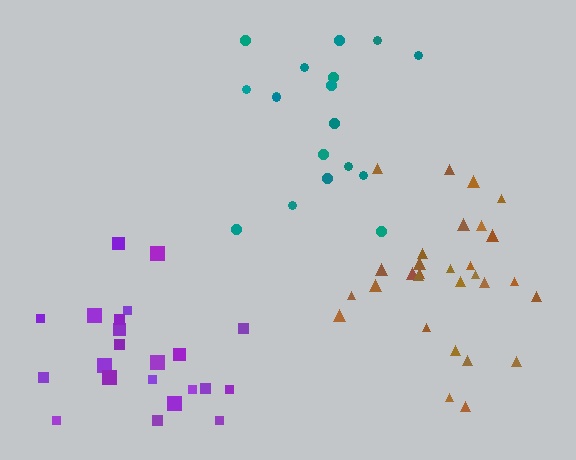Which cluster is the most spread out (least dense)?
Teal.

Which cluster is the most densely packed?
Brown.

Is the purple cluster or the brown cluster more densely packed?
Brown.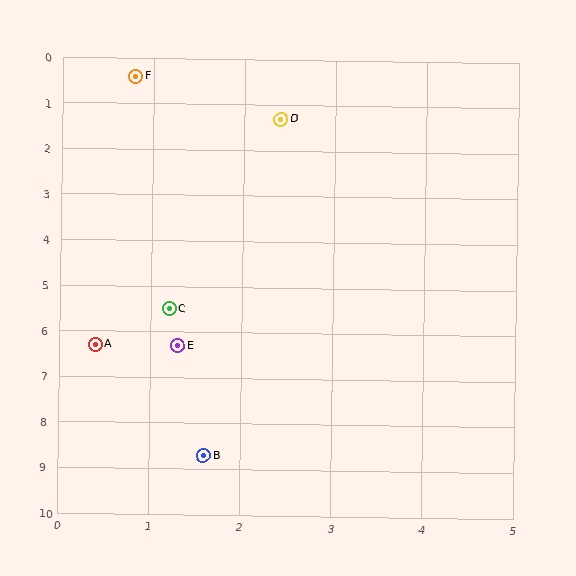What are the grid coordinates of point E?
Point E is at approximately (1.3, 6.3).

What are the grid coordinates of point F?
Point F is at approximately (0.8, 0.4).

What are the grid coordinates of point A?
Point A is at approximately (0.4, 6.3).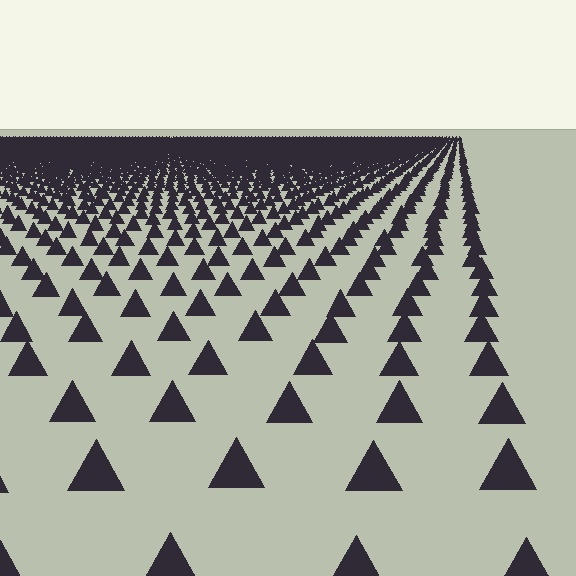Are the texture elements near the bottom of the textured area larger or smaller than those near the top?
Larger. Near the bottom, elements are closer to the viewer and appear at a bigger on-screen size.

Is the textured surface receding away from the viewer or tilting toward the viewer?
The surface is receding away from the viewer. Texture elements get smaller and denser toward the top.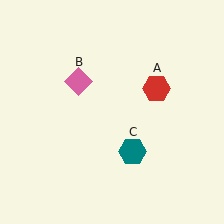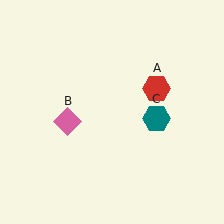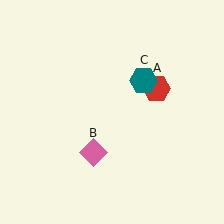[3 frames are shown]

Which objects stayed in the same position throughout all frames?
Red hexagon (object A) remained stationary.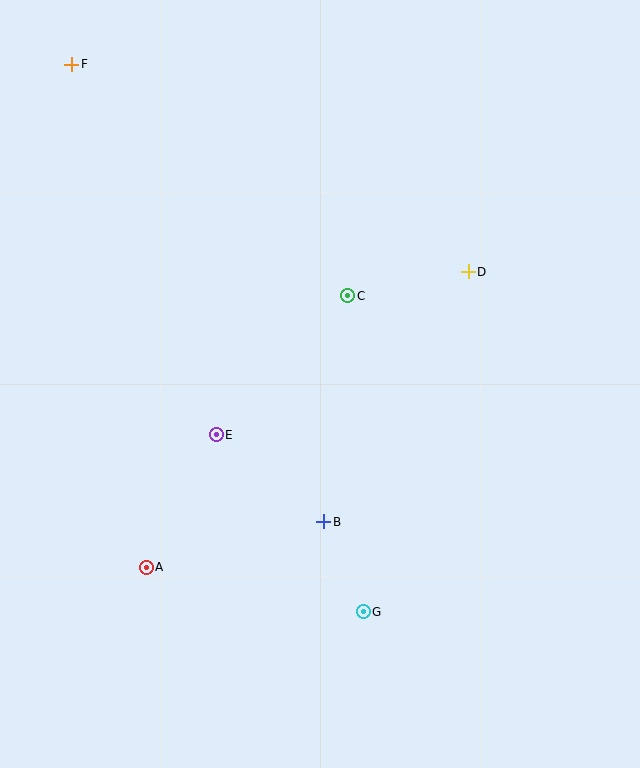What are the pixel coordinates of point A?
Point A is at (146, 567).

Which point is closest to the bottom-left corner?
Point A is closest to the bottom-left corner.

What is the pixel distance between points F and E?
The distance between F and E is 398 pixels.